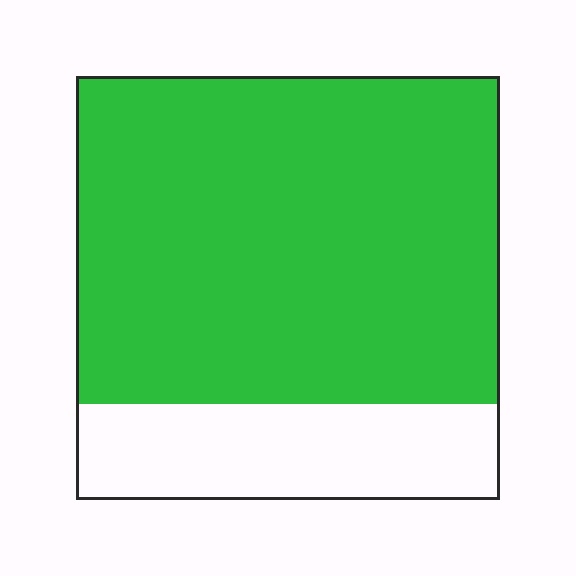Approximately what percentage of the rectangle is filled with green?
Approximately 75%.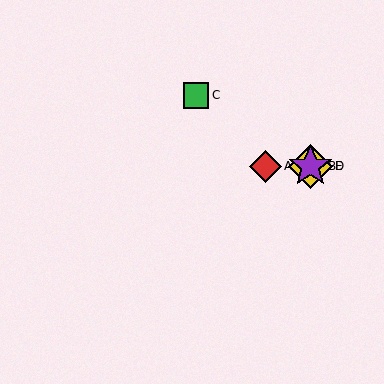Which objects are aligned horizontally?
Objects A, B, D, E are aligned horizontally.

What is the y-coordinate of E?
Object E is at y≈166.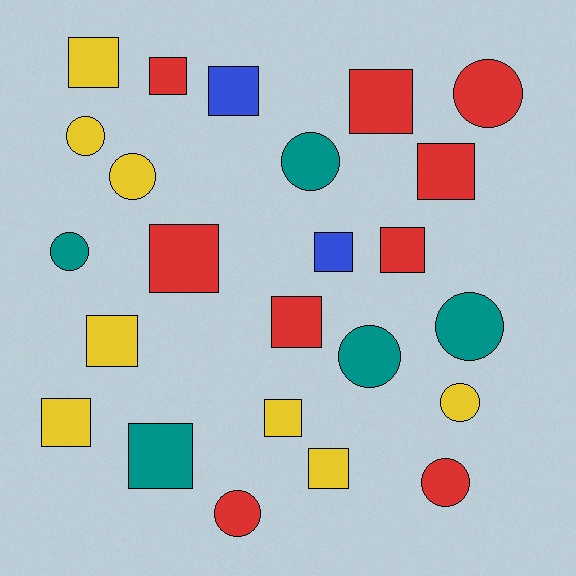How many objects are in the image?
There are 24 objects.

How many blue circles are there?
There are no blue circles.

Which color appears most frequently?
Red, with 9 objects.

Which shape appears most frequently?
Square, with 14 objects.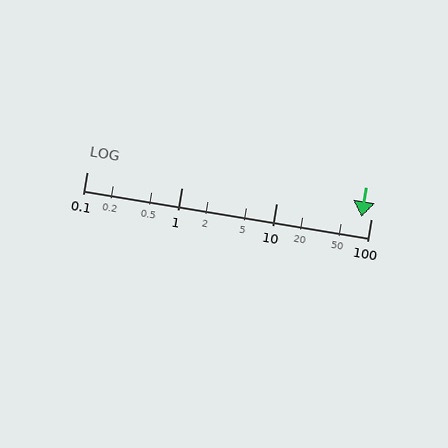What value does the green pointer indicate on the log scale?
The pointer indicates approximately 80.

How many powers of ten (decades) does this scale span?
The scale spans 3 decades, from 0.1 to 100.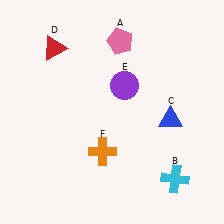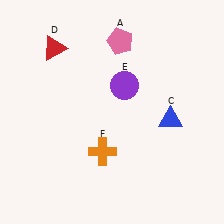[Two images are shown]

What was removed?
The cyan cross (B) was removed in Image 2.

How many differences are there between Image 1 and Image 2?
There is 1 difference between the two images.